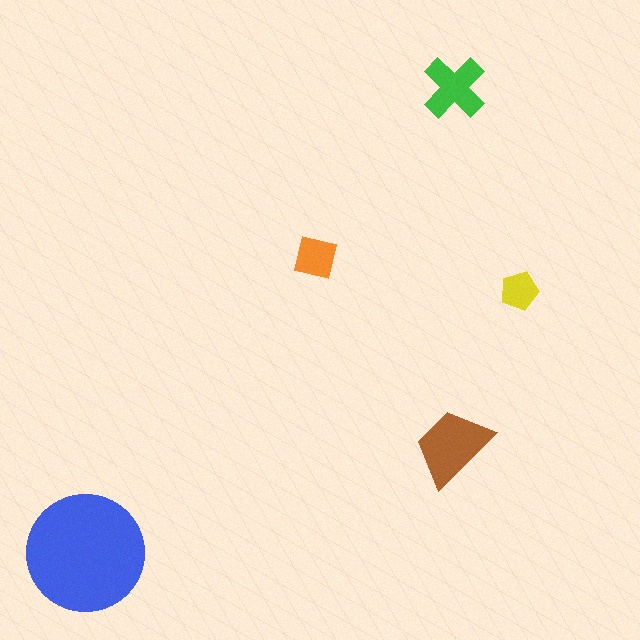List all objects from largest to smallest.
The blue circle, the brown trapezoid, the green cross, the orange square, the yellow pentagon.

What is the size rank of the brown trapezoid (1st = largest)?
2nd.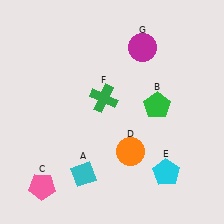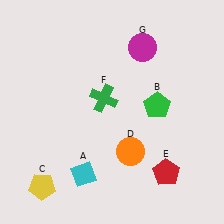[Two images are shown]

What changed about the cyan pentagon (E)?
In Image 1, E is cyan. In Image 2, it changed to red.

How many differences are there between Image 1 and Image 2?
There are 2 differences between the two images.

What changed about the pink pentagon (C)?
In Image 1, C is pink. In Image 2, it changed to yellow.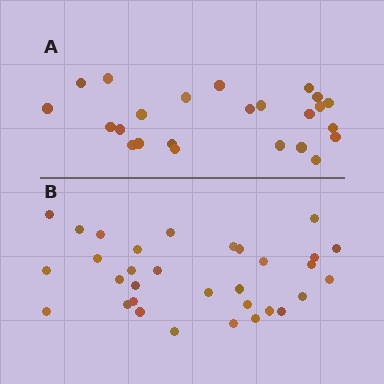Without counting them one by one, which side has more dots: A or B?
Region B (the bottom region) has more dots.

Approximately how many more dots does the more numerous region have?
Region B has roughly 8 or so more dots than region A.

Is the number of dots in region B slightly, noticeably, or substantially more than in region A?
Region B has noticeably more, but not dramatically so. The ratio is roughly 1.3 to 1.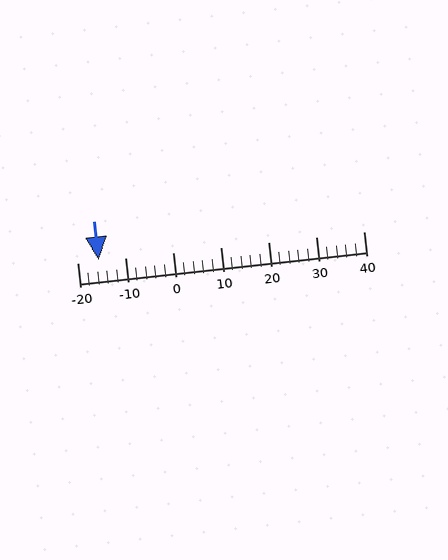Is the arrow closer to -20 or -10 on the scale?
The arrow is closer to -20.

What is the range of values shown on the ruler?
The ruler shows values from -20 to 40.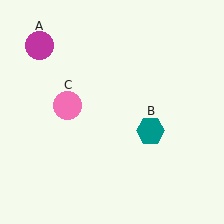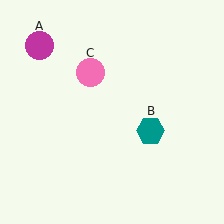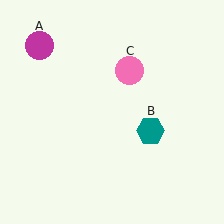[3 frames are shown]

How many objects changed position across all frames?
1 object changed position: pink circle (object C).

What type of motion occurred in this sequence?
The pink circle (object C) rotated clockwise around the center of the scene.